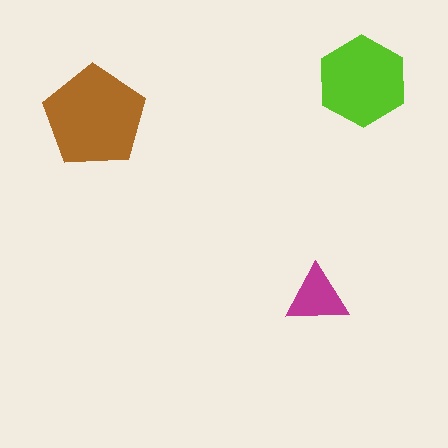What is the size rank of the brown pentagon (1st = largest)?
1st.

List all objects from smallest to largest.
The magenta triangle, the lime hexagon, the brown pentagon.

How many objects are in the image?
There are 3 objects in the image.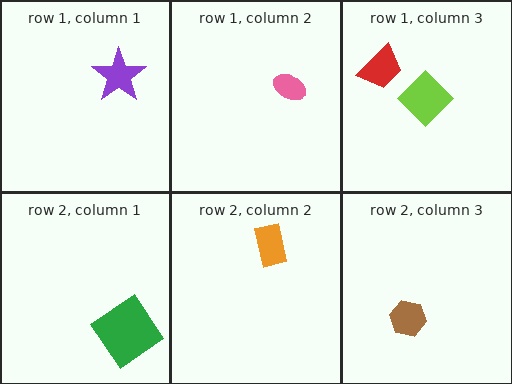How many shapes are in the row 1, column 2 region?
1.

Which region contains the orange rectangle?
The row 2, column 2 region.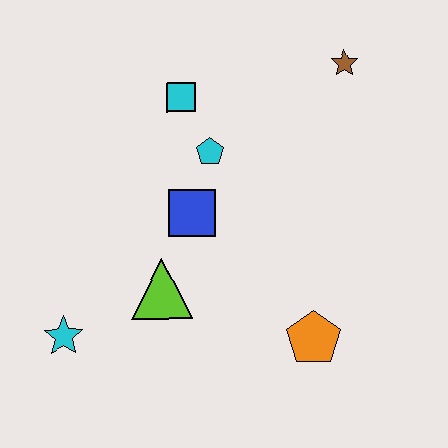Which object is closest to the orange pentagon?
The lime triangle is closest to the orange pentagon.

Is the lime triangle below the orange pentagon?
No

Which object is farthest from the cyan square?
The orange pentagon is farthest from the cyan square.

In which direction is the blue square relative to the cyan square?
The blue square is below the cyan square.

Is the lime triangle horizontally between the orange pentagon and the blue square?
No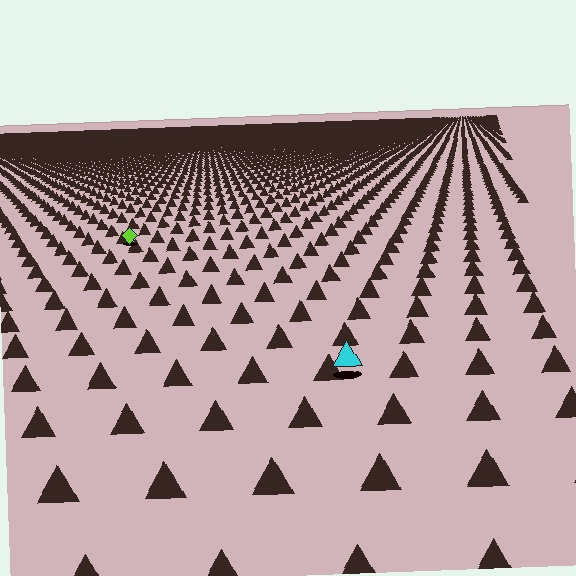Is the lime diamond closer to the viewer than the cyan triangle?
No. The cyan triangle is closer — you can tell from the texture gradient: the ground texture is coarser near it.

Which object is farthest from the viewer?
The lime diamond is farthest from the viewer. It appears smaller and the ground texture around it is denser.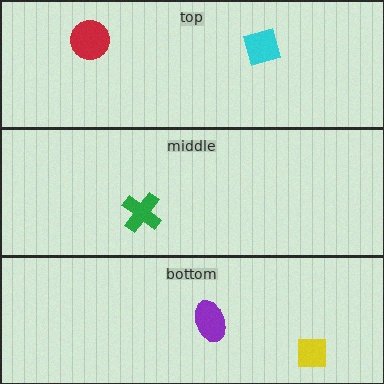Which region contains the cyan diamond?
The top region.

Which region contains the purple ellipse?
The bottom region.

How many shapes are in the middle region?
1.